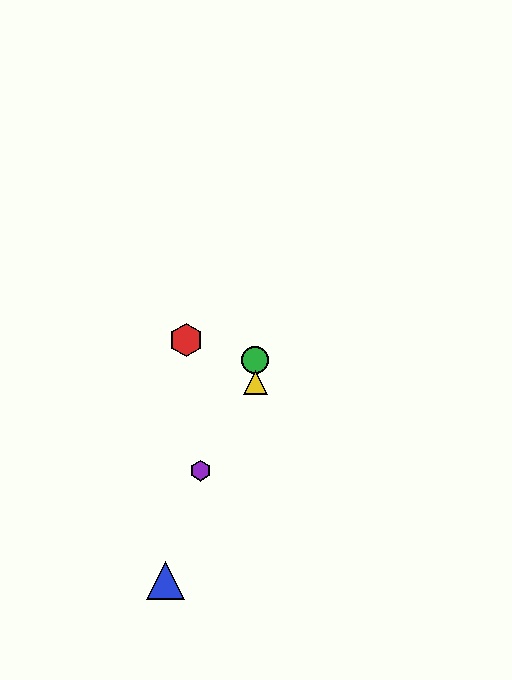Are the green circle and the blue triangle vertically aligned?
No, the green circle is at x≈255 and the blue triangle is at x≈166.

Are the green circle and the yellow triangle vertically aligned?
Yes, both are at x≈255.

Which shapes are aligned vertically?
The green circle, the yellow triangle are aligned vertically.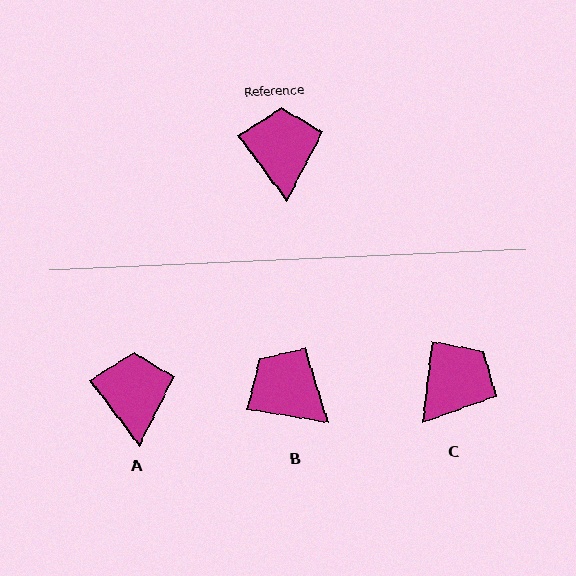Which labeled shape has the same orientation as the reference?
A.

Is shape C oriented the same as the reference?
No, it is off by about 44 degrees.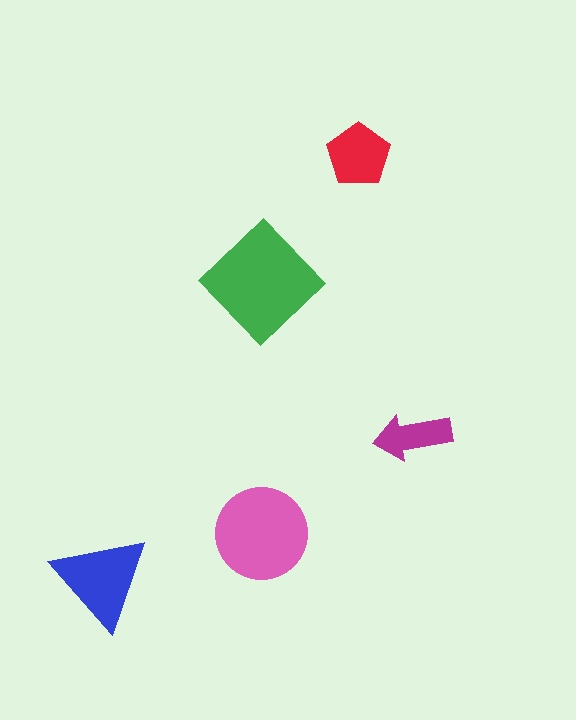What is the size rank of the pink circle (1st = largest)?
2nd.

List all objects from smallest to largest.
The magenta arrow, the red pentagon, the blue triangle, the pink circle, the green diamond.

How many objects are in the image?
There are 5 objects in the image.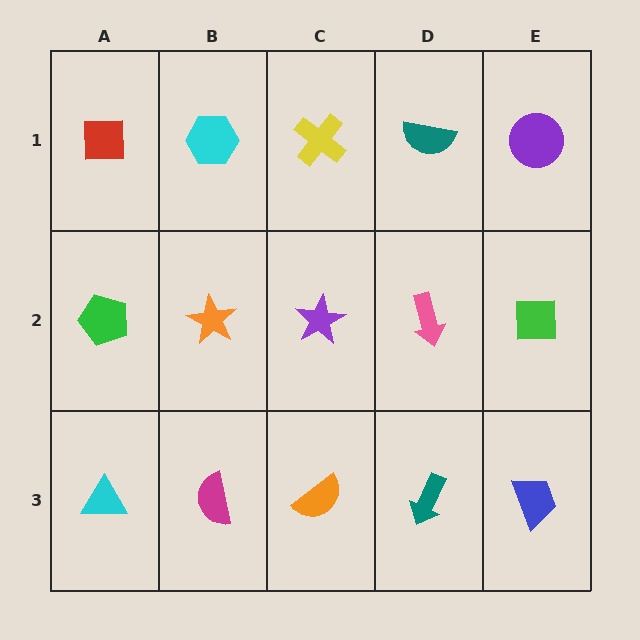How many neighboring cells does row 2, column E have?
3.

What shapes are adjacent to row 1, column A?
A green pentagon (row 2, column A), a cyan hexagon (row 1, column B).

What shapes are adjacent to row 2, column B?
A cyan hexagon (row 1, column B), a magenta semicircle (row 3, column B), a green pentagon (row 2, column A), a purple star (row 2, column C).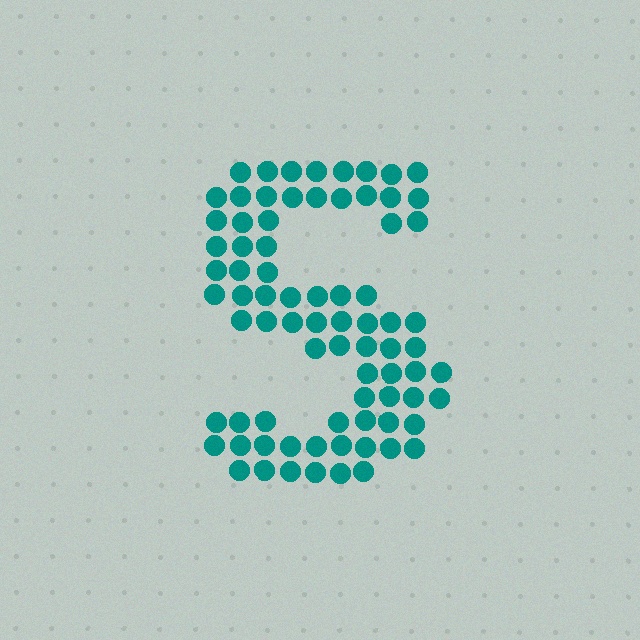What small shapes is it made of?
It is made of small circles.